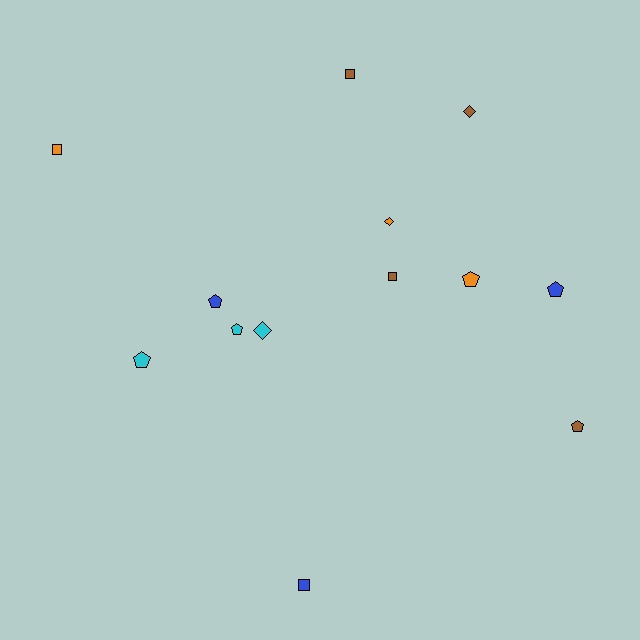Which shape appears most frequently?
Pentagon, with 6 objects.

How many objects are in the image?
There are 13 objects.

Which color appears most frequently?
Brown, with 4 objects.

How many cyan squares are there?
There are no cyan squares.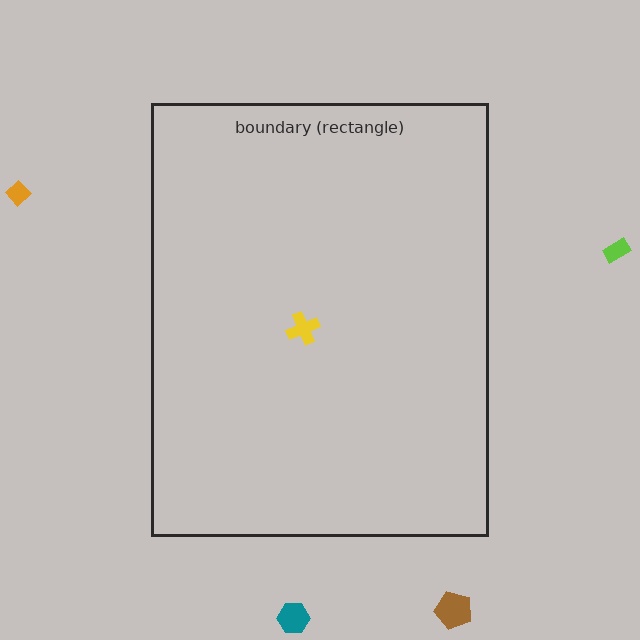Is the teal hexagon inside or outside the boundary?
Outside.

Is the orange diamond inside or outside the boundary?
Outside.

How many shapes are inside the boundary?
1 inside, 4 outside.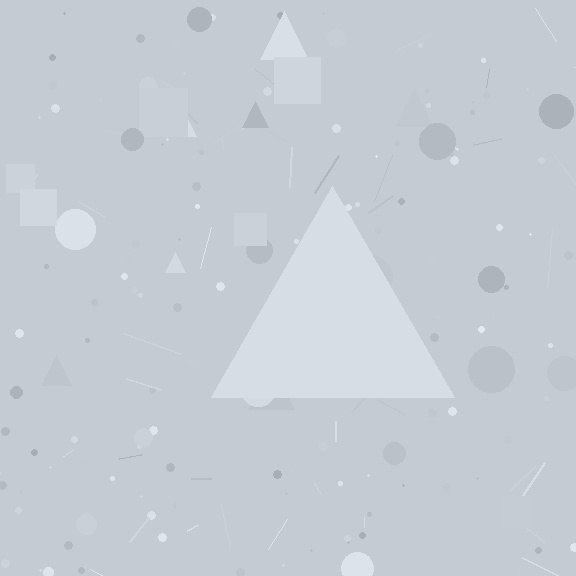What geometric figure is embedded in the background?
A triangle is embedded in the background.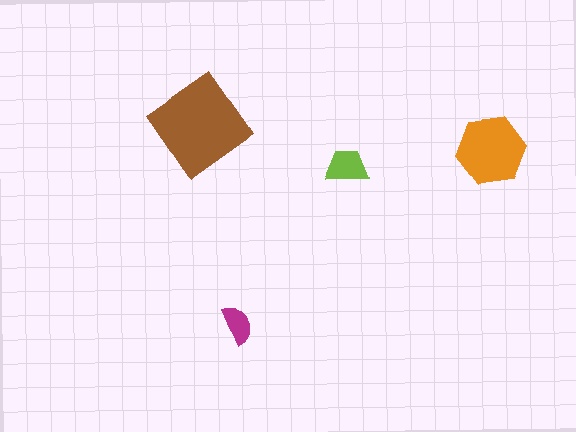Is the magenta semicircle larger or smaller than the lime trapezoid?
Smaller.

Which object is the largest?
The brown diamond.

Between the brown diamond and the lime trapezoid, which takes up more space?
The brown diamond.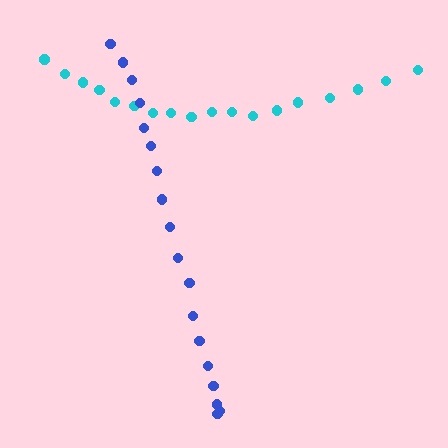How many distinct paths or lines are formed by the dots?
There are 2 distinct paths.